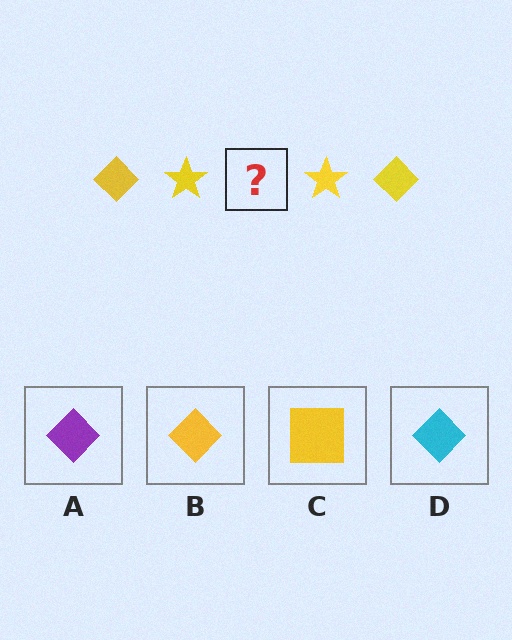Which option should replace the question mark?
Option B.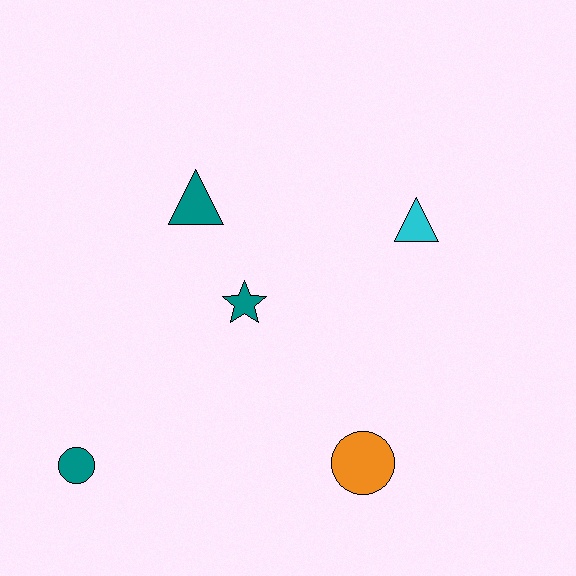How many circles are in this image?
There are 2 circles.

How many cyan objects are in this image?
There is 1 cyan object.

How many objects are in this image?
There are 5 objects.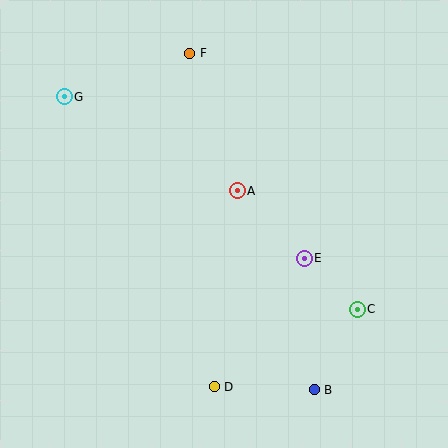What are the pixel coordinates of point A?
Point A is at (237, 191).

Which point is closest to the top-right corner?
Point F is closest to the top-right corner.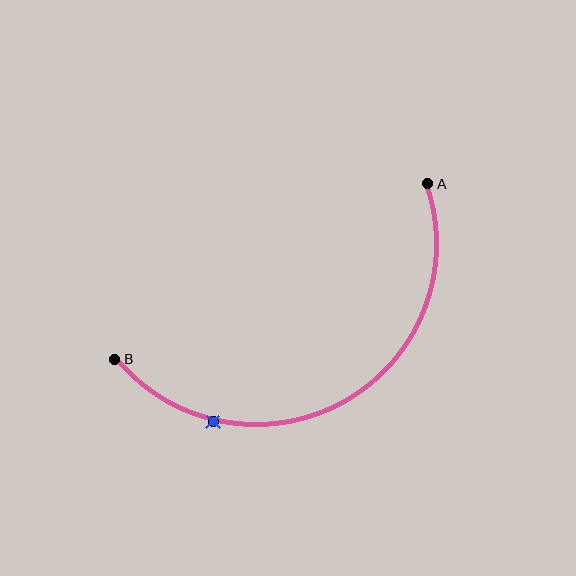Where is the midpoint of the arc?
The arc midpoint is the point on the curve farthest from the straight line joining A and B. It sits below that line.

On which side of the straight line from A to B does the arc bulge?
The arc bulges below the straight line connecting A and B.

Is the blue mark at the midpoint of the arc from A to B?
No. The blue mark lies on the arc but is closer to endpoint B. The arc midpoint would be at the point on the curve equidistant along the arc from both A and B.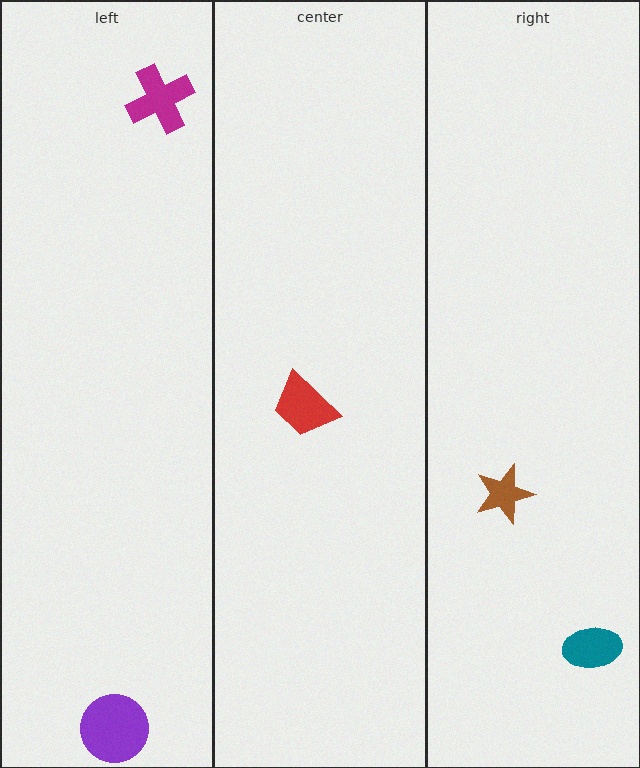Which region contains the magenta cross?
The left region.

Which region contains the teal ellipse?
The right region.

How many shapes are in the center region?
1.